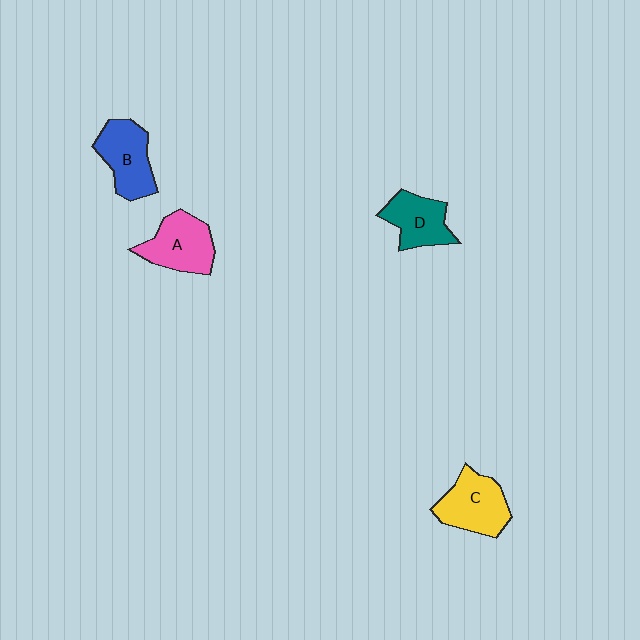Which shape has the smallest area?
Shape D (teal).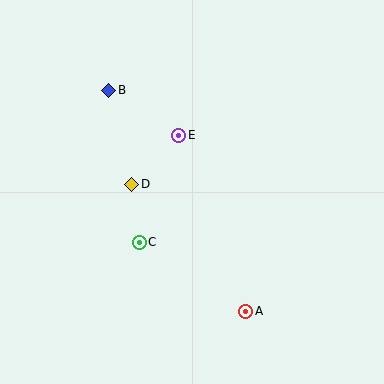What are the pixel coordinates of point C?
Point C is at (139, 242).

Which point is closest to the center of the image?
Point E at (179, 135) is closest to the center.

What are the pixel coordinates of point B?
Point B is at (109, 90).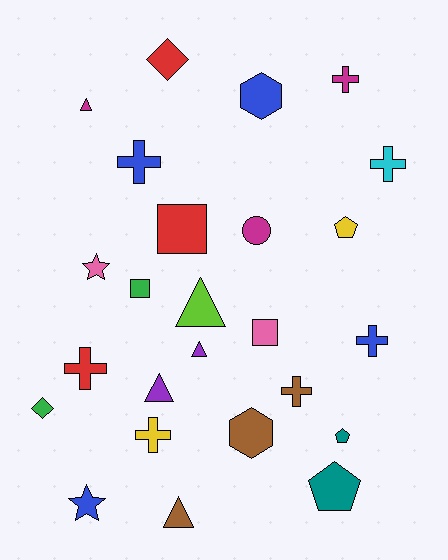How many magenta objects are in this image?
There are 3 magenta objects.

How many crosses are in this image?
There are 7 crosses.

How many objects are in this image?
There are 25 objects.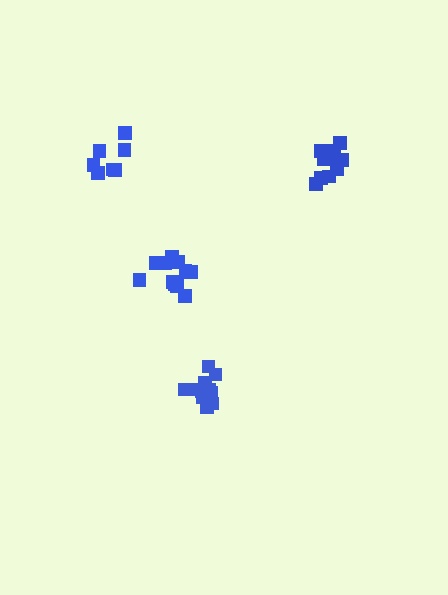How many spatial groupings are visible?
There are 4 spatial groupings.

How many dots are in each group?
Group 1: 7 dots, Group 2: 11 dots, Group 3: 12 dots, Group 4: 13 dots (43 total).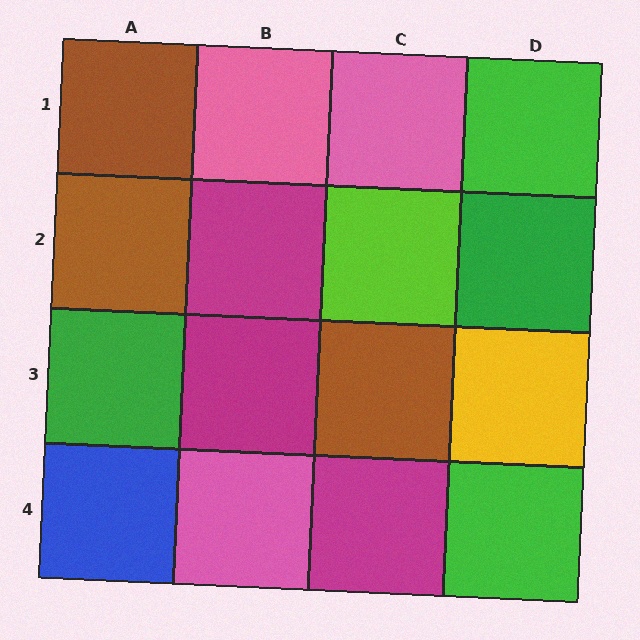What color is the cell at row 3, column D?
Yellow.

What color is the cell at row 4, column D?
Green.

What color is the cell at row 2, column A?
Brown.